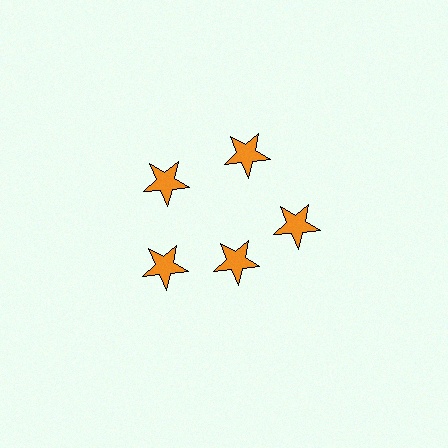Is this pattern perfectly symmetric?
No. The 5 orange stars are arranged in a ring, but one element near the 5 o'clock position is pulled inward toward the center, breaking the 5-fold rotational symmetry.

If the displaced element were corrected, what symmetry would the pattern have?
It would have 5-fold rotational symmetry — the pattern would map onto itself every 72 degrees.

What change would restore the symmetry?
The symmetry would be restored by moving it outward, back onto the ring so that all 5 stars sit at equal angles and equal distance from the center.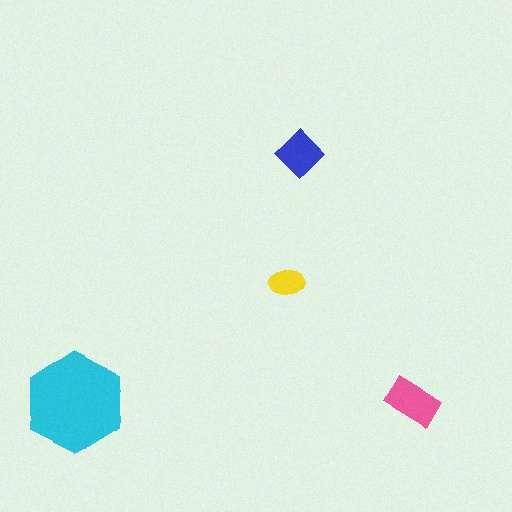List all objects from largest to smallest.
The cyan hexagon, the pink rectangle, the blue diamond, the yellow ellipse.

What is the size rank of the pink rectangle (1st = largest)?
2nd.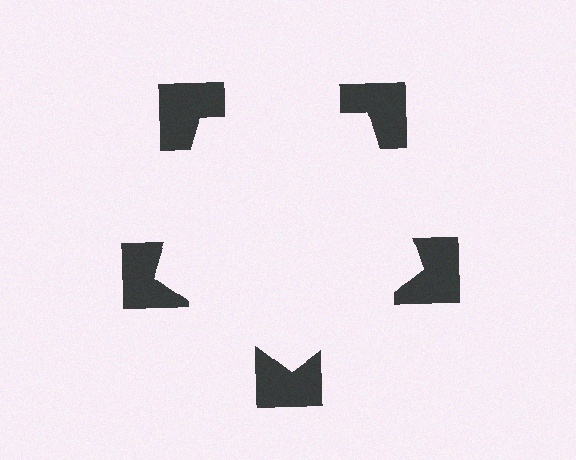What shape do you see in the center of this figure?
An illusory pentagon — its edges are inferred from the aligned wedge cuts in the notched squares, not physically drawn.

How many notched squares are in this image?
There are 5 — one at each vertex of the illusory pentagon.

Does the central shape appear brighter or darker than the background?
It typically appears slightly brighter than the background, even though no actual brightness change is drawn.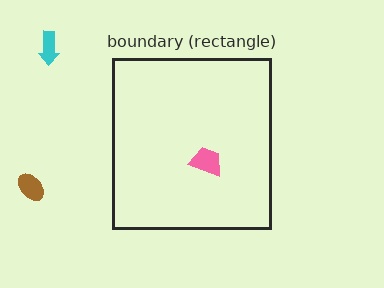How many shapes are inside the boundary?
1 inside, 2 outside.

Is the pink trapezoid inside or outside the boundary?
Inside.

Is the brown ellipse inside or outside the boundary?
Outside.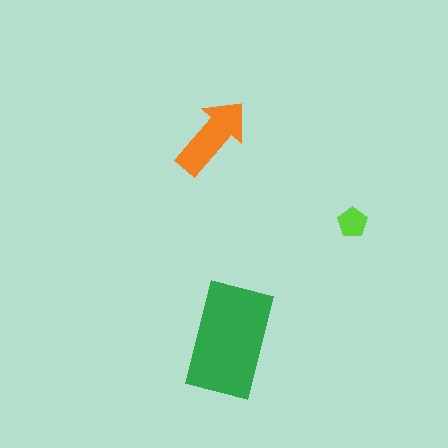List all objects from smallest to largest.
The lime pentagon, the orange arrow, the green rectangle.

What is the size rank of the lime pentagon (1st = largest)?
3rd.